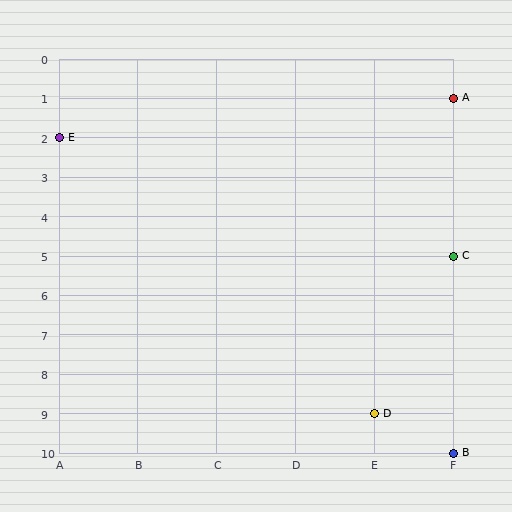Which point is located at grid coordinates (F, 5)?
Point C is at (F, 5).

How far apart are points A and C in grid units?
Points A and C are 4 rows apart.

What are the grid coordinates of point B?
Point B is at grid coordinates (F, 10).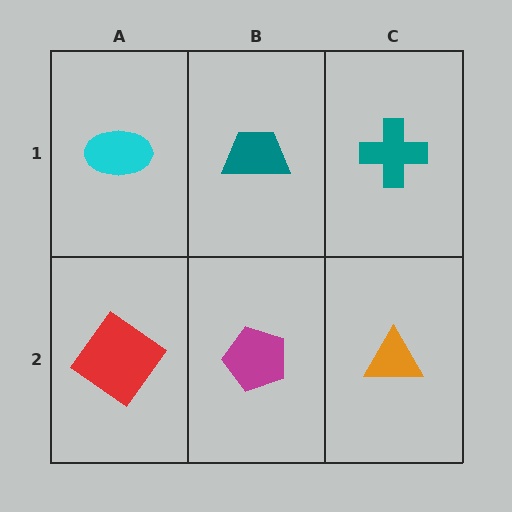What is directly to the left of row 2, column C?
A magenta pentagon.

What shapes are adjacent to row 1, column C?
An orange triangle (row 2, column C), a teal trapezoid (row 1, column B).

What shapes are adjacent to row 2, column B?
A teal trapezoid (row 1, column B), a red diamond (row 2, column A), an orange triangle (row 2, column C).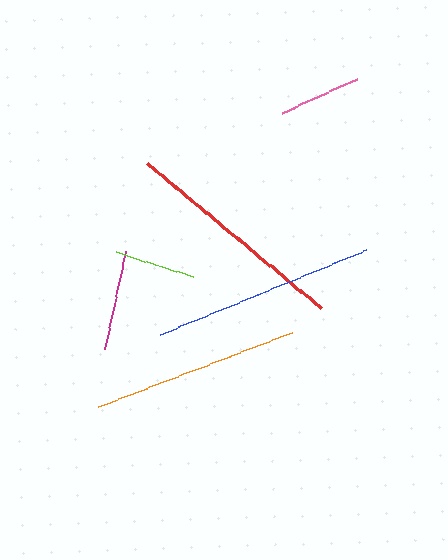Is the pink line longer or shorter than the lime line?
The pink line is longer than the lime line.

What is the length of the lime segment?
The lime segment is approximately 81 pixels long.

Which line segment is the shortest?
The lime line is the shortest at approximately 81 pixels.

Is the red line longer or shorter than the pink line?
The red line is longer than the pink line.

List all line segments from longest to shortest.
From longest to shortest: red, blue, orange, magenta, pink, lime.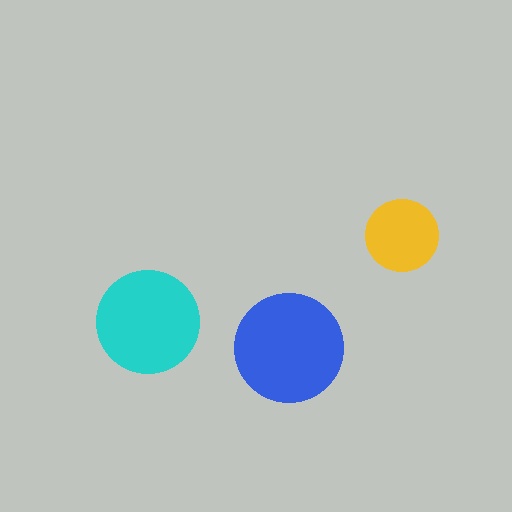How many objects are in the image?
There are 3 objects in the image.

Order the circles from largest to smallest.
the blue one, the cyan one, the yellow one.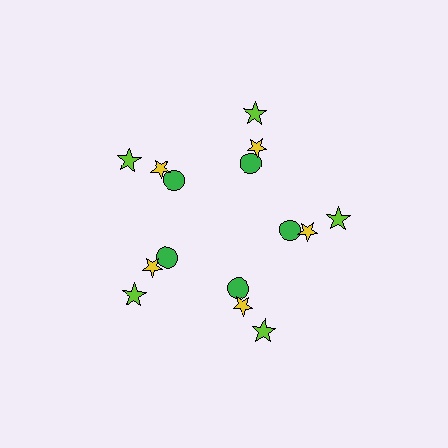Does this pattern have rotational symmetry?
Yes, this pattern has 5-fold rotational symmetry. It looks the same after rotating 72 degrees around the center.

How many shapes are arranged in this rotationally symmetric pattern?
There are 15 shapes, arranged in 5 groups of 3.